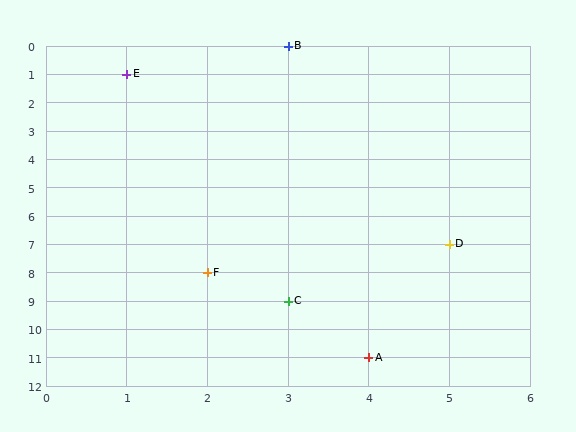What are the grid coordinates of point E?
Point E is at grid coordinates (1, 1).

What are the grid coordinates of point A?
Point A is at grid coordinates (4, 11).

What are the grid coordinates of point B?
Point B is at grid coordinates (3, 0).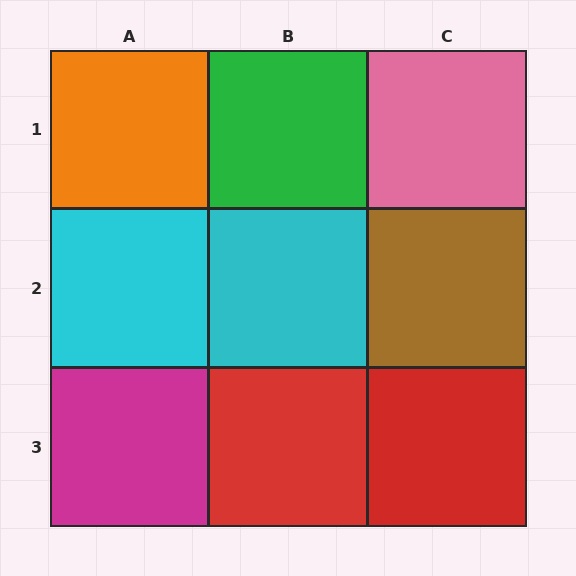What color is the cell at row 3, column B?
Red.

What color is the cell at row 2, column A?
Cyan.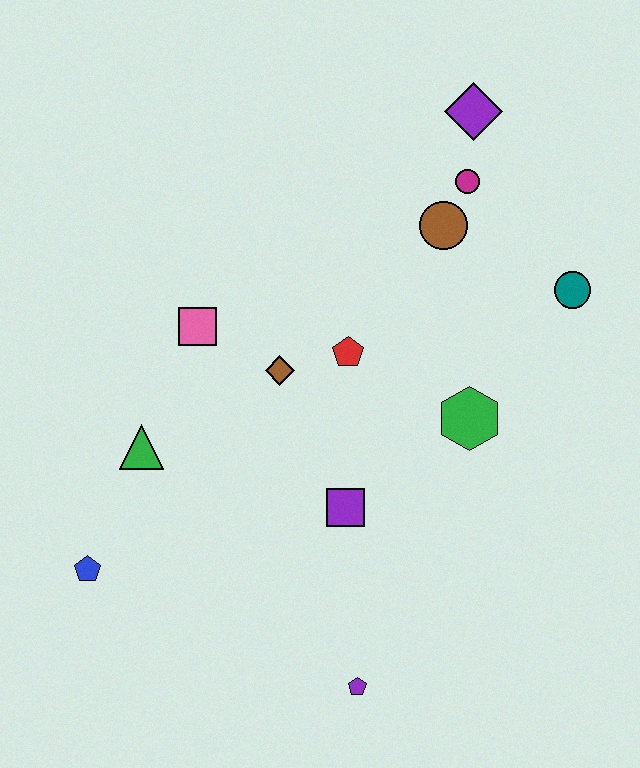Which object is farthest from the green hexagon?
The blue pentagon is farthest from the green hexagon.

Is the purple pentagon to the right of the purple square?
Yes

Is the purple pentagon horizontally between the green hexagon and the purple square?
Yes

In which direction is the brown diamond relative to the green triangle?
The brown diamond is to the right of the green triangle.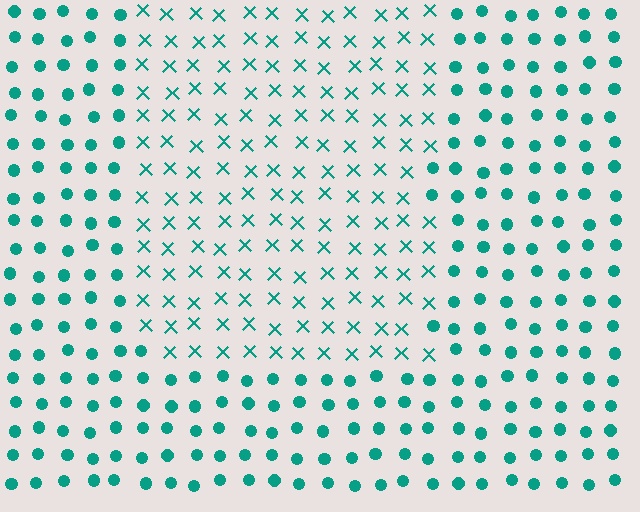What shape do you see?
I see a rectangle.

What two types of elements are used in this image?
The image uses X marks inside the rectangle region and circles outside it.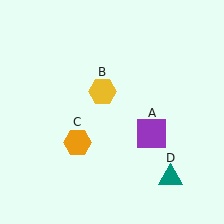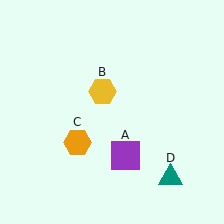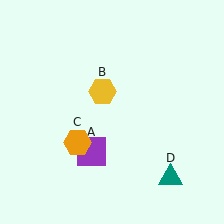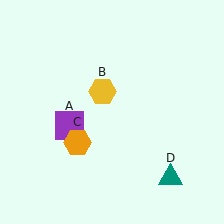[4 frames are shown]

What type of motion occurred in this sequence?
The purple square (object A) rotated clockwise around the center of the scene.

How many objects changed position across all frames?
1 object changed position: purple square (object A).